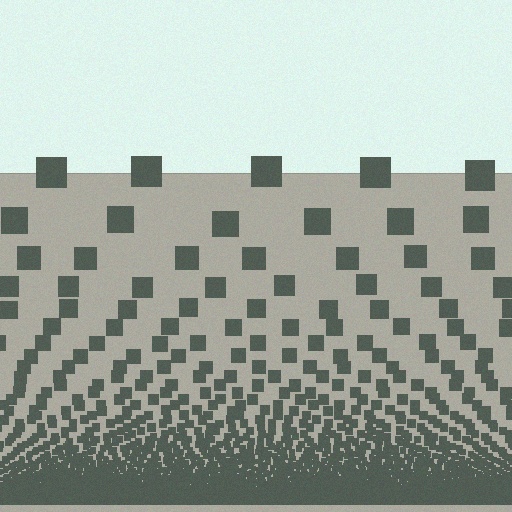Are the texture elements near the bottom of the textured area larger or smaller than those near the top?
Smaller. The gradient is inverted — elements near the bottom are smaller and denser.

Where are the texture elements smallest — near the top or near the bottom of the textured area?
Near the bottom.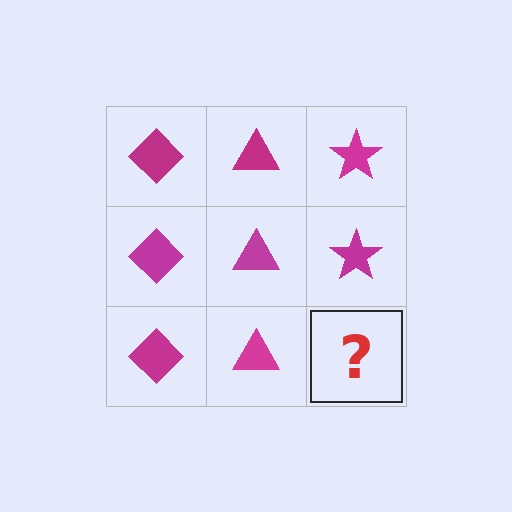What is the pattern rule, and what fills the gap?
The rule is that each column has a consistent shape. The gap should be filled with a magenta star.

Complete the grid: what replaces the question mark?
The question mark should be replaced with a magenta star.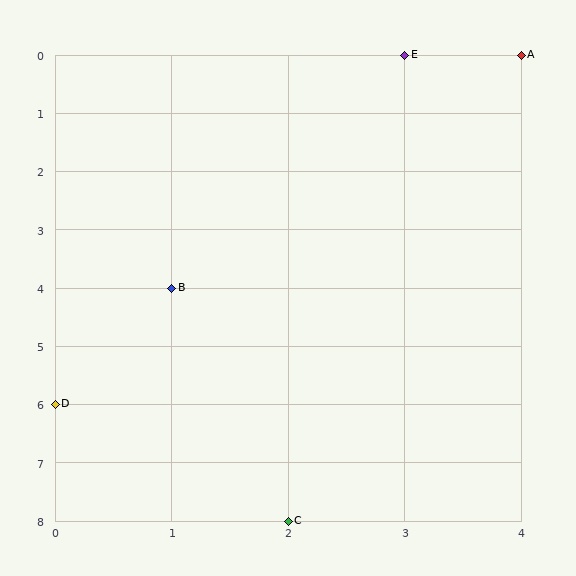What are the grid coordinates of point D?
Point D is at grid coordinates (0, 6).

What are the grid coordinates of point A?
Point A is at grid coordinates (4, 0).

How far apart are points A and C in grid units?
Points A and C are 2 columns and 8 rows apart (about 8.2 grid units diagonally).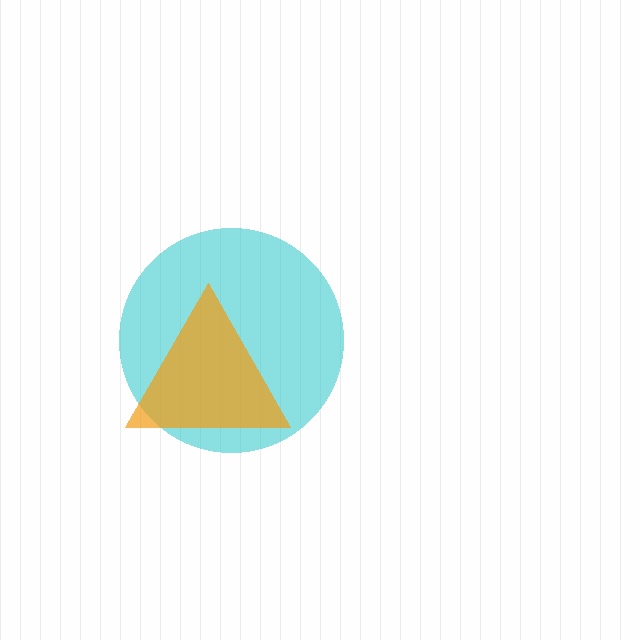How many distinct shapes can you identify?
There are 2 distinct shapes: a cyan circle, an orange triangle.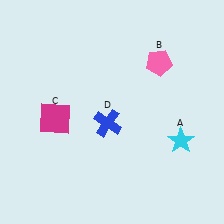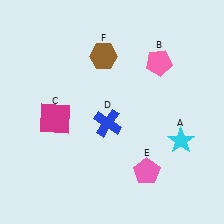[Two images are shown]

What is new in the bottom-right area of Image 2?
A pink pentagon (E) was added in the bottom-right area of Image 2.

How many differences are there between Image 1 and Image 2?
There are 2 differences between the two images.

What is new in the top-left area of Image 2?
A brown hexagon (F) was added in the top-left area of Image 2.